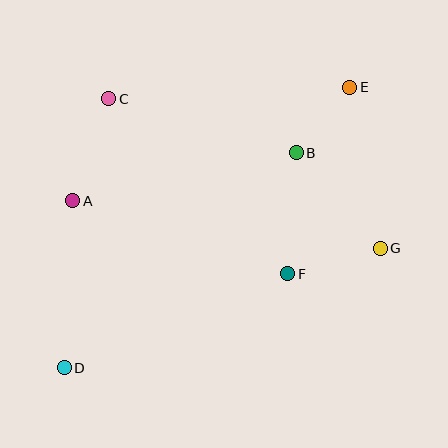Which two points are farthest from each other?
Points D and E are farthest from each other.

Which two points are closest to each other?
Points B and E are closest to each other.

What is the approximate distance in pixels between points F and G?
The distance between F and G is approximately 96 pixels.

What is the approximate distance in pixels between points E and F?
The distance between E and F is approximately 196 pixels.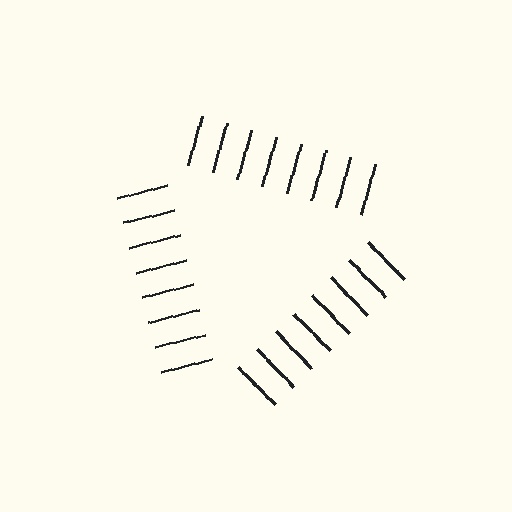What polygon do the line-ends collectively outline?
An illusory triangle — the line segments terminate on its edges but no continuous stroke is drawn.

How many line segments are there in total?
24 — 8 along each of the 3 edges.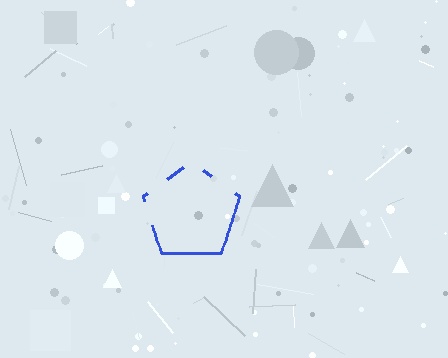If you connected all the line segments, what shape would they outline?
They would outline a pentagon.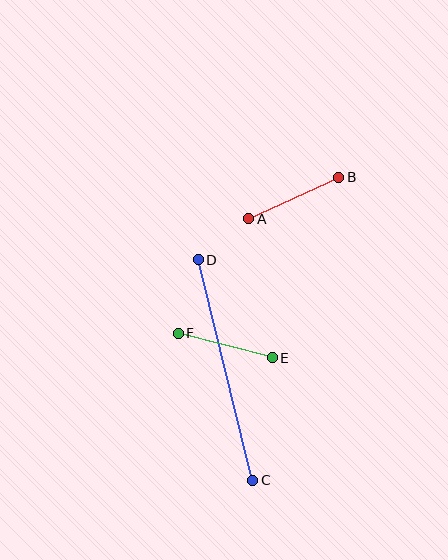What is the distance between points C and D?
The distance is approximately 227 pixels.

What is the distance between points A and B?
The distance is approximately 99 pixels.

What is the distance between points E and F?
The distance is approximately 97 pixels.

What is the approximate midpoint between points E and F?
The midpoint is at approximately (225, 346) pixels.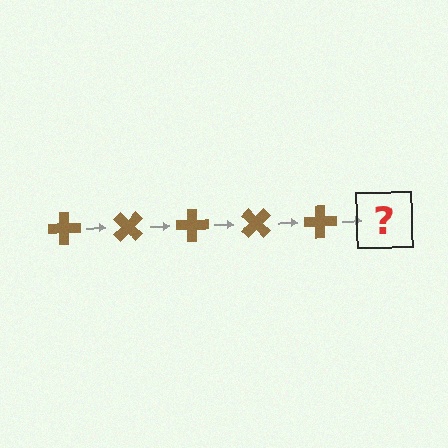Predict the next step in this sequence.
The next step is a brown cross rotated 225 degrees.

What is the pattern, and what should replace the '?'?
The pattern is that the cross rotates 45 degrees each step. The '?' should be a brown cross rotated 225 degrees.